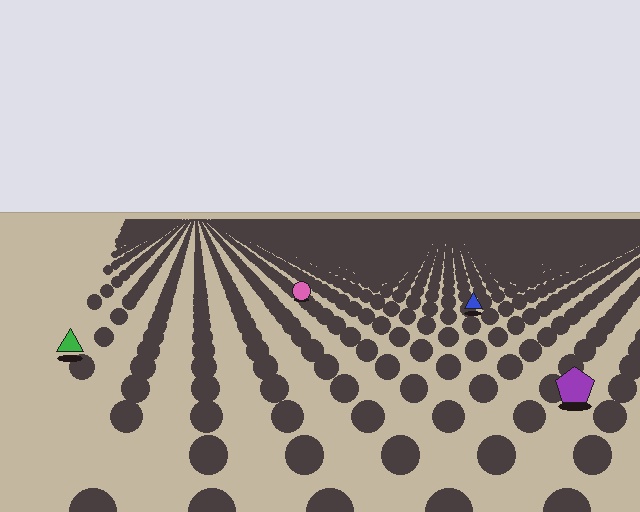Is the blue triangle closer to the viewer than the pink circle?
Yes. The blue triangle is closer — you can tell from the texture gradient: the ground texture is coarser near it.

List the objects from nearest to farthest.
From nearest to farthest: the purple pentagon, the green triangle, the blue triangle, the pink circle.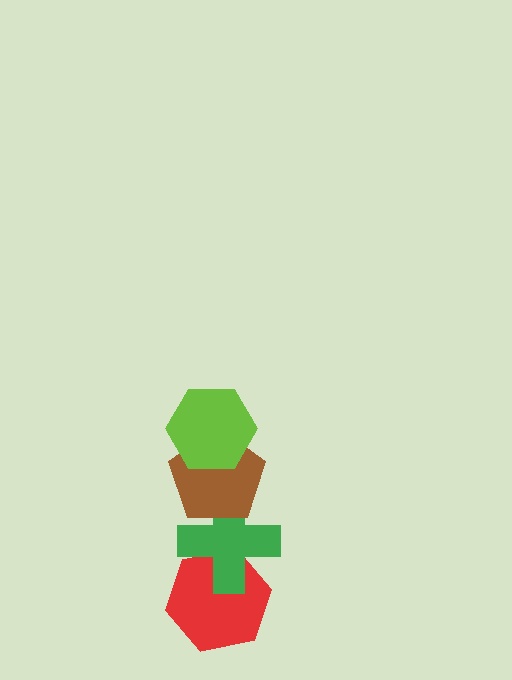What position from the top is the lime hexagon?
The lime hexagon is 1st from the top.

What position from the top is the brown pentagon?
The brown pentagon is 2nd from the top.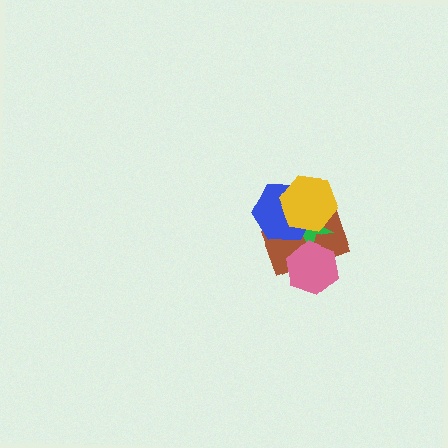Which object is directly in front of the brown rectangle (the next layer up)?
The green star is directly in front of the brown rectangle.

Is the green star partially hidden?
Yes, it is partially covered by another shape.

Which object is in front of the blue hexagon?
The yellow hexagon is in front of the blue hexagon.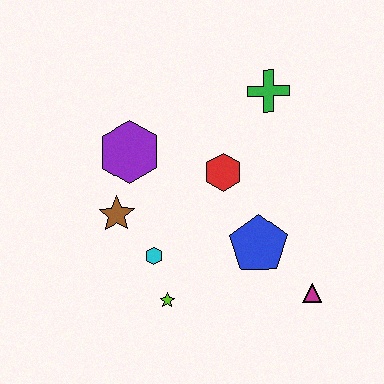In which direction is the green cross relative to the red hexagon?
The green cross is above the red hexagon.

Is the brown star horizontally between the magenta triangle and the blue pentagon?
No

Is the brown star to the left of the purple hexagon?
Yes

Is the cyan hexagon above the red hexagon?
No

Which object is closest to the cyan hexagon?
The lime star is closest to the cyan hexagon.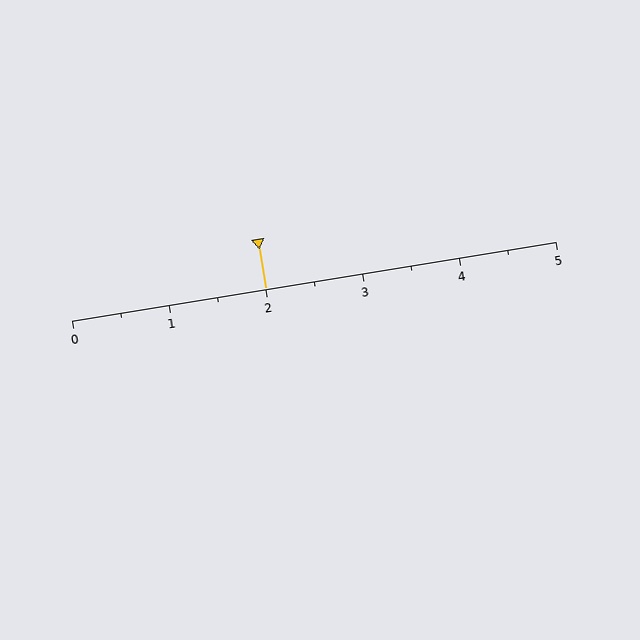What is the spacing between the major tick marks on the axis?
The major ticks are spaced 1 apart.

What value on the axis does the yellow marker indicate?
The marker indicates approximately 2.